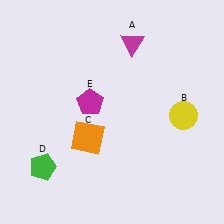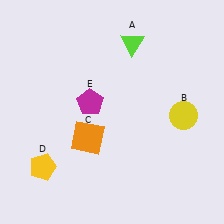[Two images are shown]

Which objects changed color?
A changed from magenta to lime. D changed from green to yellow.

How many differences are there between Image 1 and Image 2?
There are 2 differences between the two images.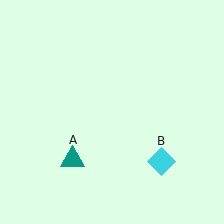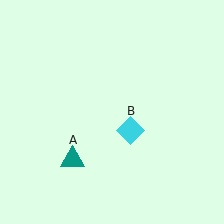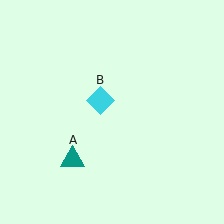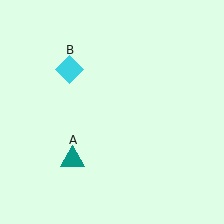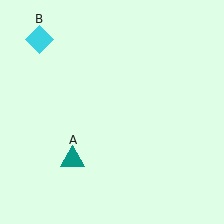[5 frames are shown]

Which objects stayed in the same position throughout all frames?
Teal triangle (object A) remained stationary.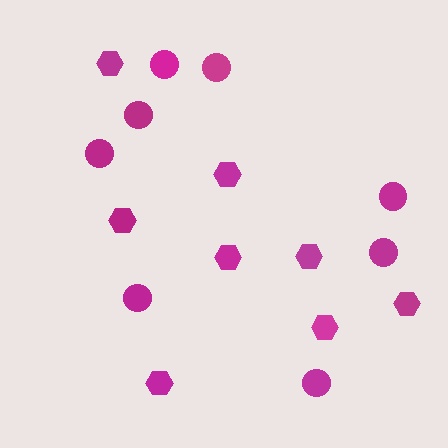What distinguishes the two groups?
There are 2 groups: one group of circles (8) and one group of hexagons (8).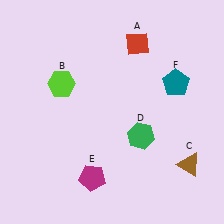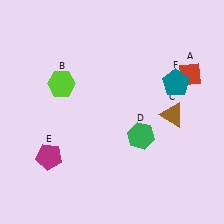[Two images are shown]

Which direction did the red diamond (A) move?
The red diamond (A) moved right.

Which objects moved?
The objects that moved are: the red diamond (A), the brown triangle (C), the magenta pentagon (E).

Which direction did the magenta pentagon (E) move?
The magenta pentagon (E) moved left.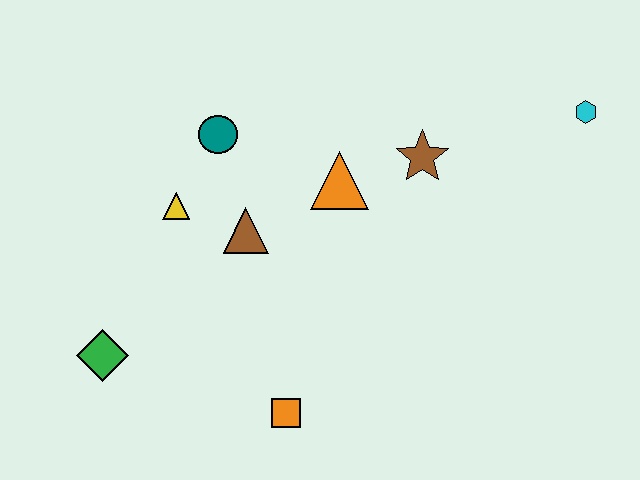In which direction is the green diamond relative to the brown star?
The green diamond is to the left of the brown star.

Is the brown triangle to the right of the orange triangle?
No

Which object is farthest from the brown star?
The green diamond is farthest from the brown star.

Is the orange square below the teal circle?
Yes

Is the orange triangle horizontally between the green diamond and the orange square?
No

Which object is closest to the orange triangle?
The brown star is closest to the orange triangle.